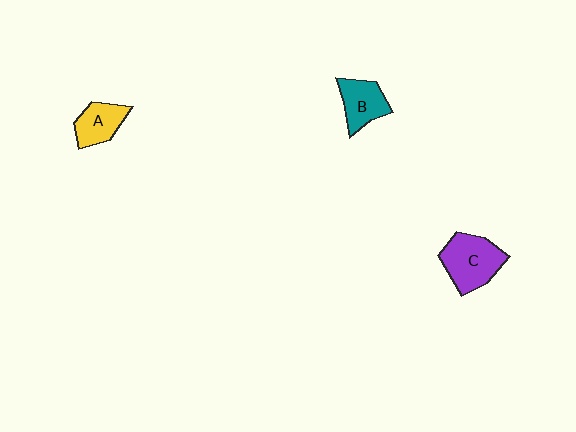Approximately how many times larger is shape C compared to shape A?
Approximately 1.5 times.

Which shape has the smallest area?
Shape A (yellow).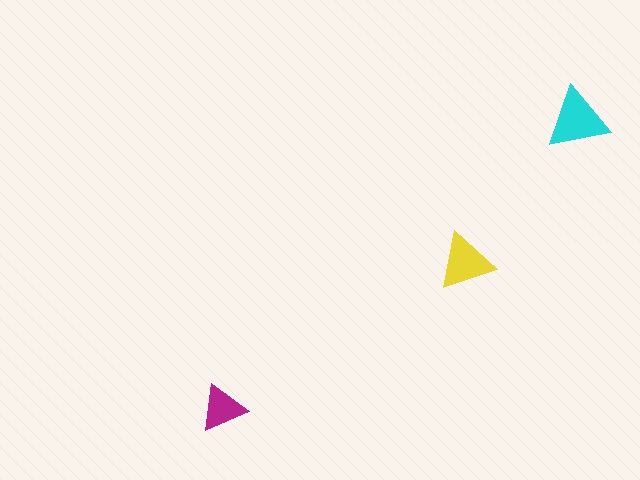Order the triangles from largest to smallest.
the cyan one, the yellow one, the magenta one.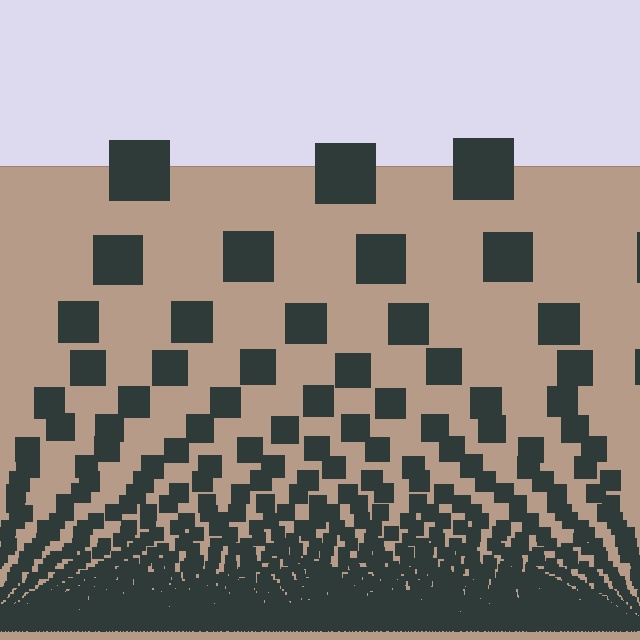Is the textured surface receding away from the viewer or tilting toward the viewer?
The surface appears to tilt toward the viewer. Texture elements get larger and sparser toward the top.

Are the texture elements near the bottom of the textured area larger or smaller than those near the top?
Smaller. The gradient is inverted — elements near the bottom are smaller and denser.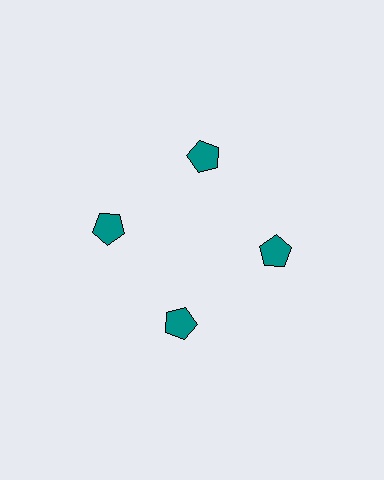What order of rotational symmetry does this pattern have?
This pattern has 4-fold rotational symmetry.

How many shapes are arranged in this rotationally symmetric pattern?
There are 4 shapes, arranged in 4 groups of 1.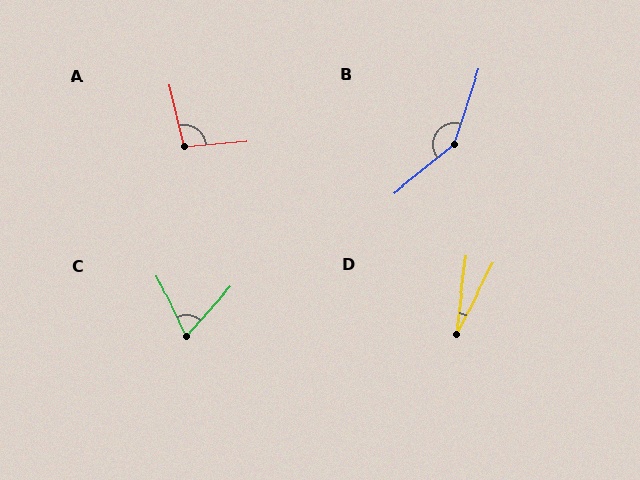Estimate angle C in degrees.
Approximately 67 degrees.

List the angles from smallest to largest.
D (20°), C (67°), A (98°), B (148°).